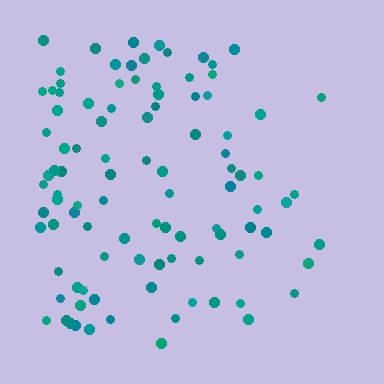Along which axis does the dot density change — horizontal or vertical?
Horizontal.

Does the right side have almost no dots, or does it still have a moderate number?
Still a moderate number, just noticeably fewer than the left.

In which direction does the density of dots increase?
From right to left, with the left side densest.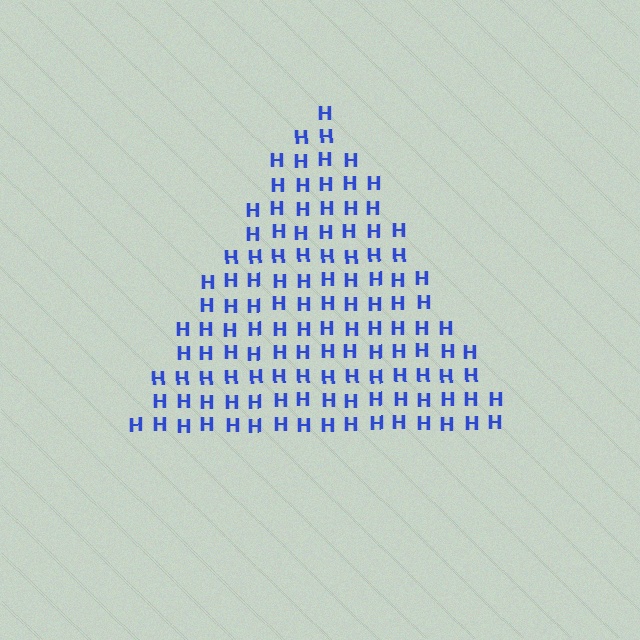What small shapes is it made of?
It is made of small letter H's.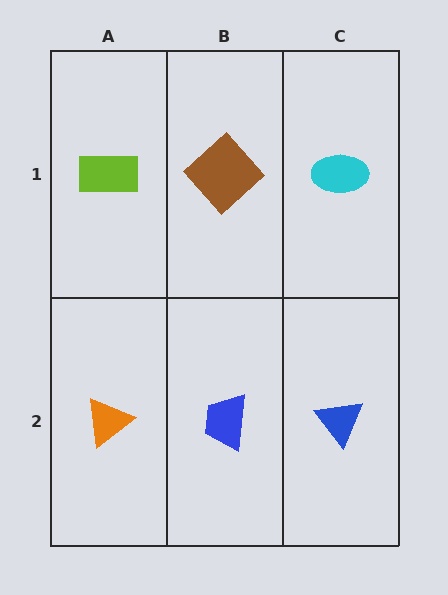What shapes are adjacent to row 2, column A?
A lime rectangle (row 1, column A), a blue trapezoid (row 2, column B).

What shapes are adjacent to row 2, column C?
A cyan ellipse (row 1, column C), a blue trapezoid (row 2, column B).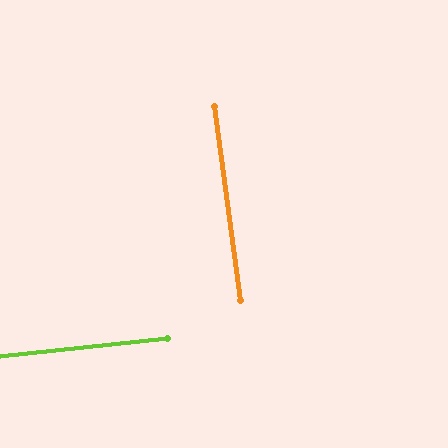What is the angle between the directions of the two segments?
Approximately 89 degrees.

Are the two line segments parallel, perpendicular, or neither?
Perpendicular — they meet at approximately 89°.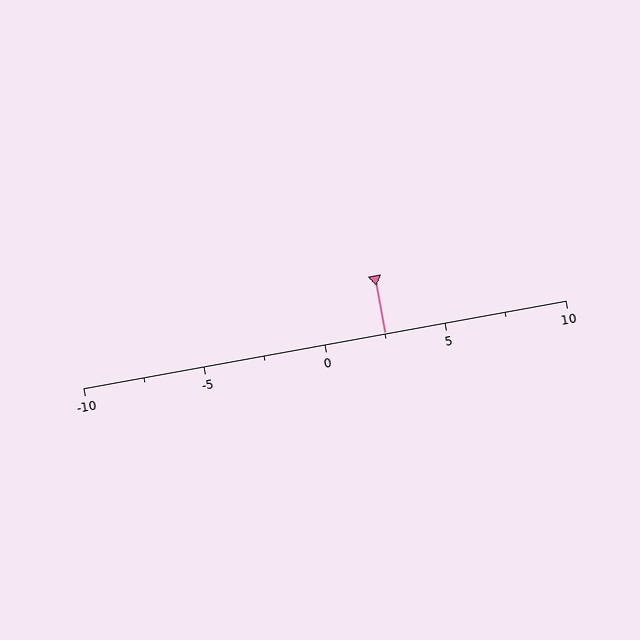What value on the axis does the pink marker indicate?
The marker indicates approximately 2.5.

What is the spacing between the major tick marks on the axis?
The major ticks are spaced 5 apart.